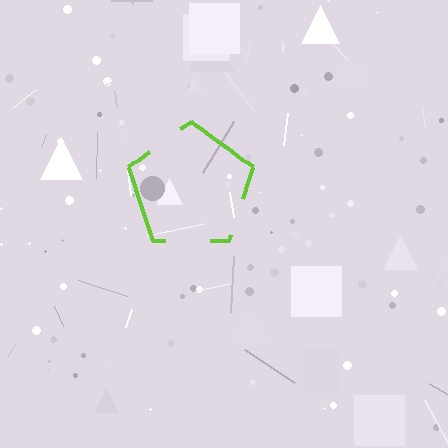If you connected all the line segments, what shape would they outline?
They would outline a pentagon.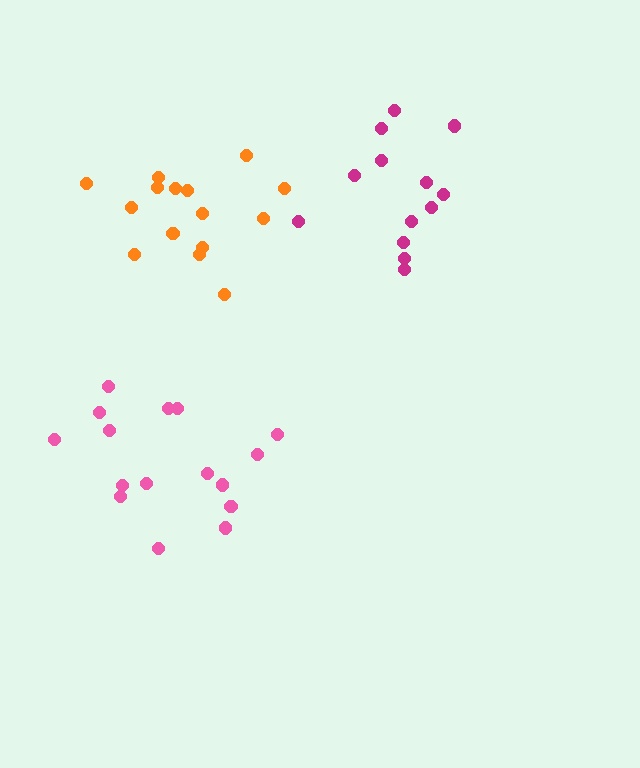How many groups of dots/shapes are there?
There are 3 groups.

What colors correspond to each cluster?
The clusters are colored: pink, magenta, orange.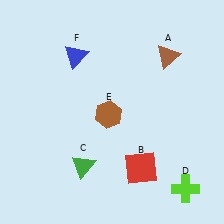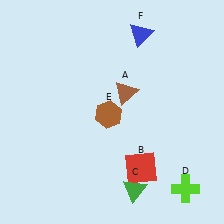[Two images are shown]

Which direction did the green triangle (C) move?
The green triangle (C) moved right.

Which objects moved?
The objects that moved are: the brown triangle (A), the green triangle (C), the blue triangle (F).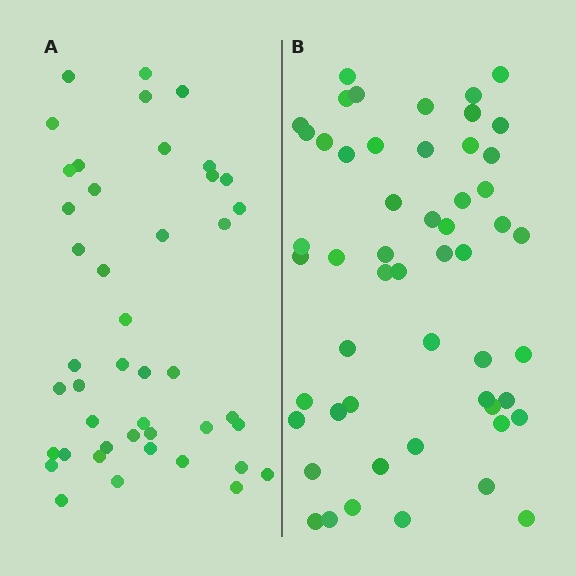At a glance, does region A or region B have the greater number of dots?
Region B (the right region) has more dots.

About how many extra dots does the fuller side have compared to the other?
Region B has roughly 8 or so more dots than region A.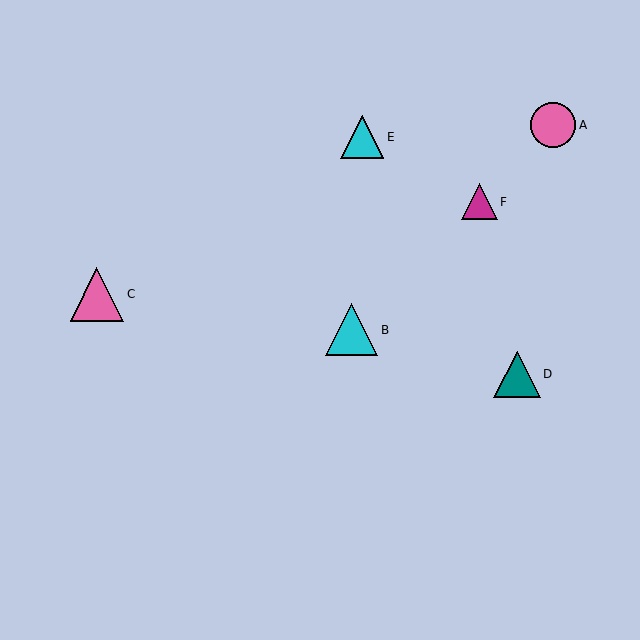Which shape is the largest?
The pink triangle (labeled C) is the largest.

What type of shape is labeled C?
Shape C is a pink triangle.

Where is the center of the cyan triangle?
The center of the cyan triangle is at (362, 137).